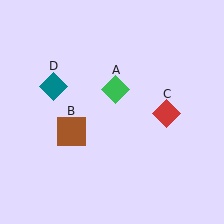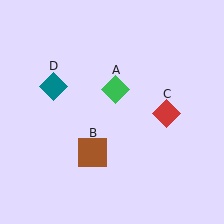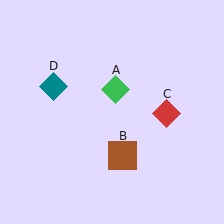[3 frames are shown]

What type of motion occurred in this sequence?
The brown square (object B) rotated counterclockwise around the center of the scene.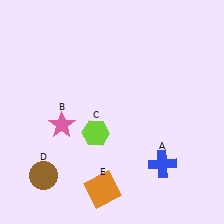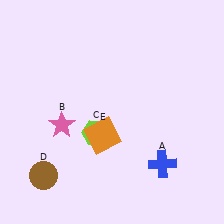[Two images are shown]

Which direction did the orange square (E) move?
The orange square (E) moved up.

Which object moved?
The orange square (E) moved up.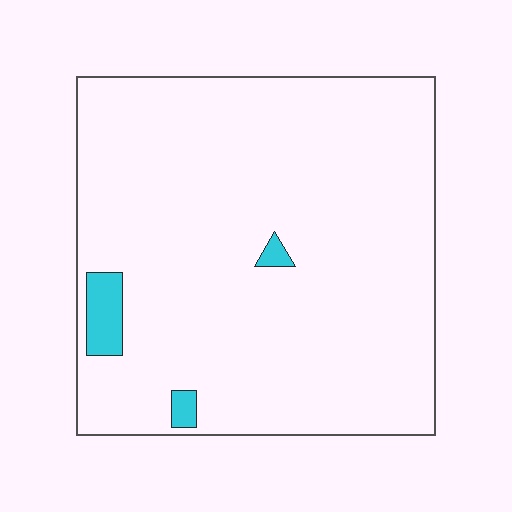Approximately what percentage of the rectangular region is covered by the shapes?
Approximately 5%.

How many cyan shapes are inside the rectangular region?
3.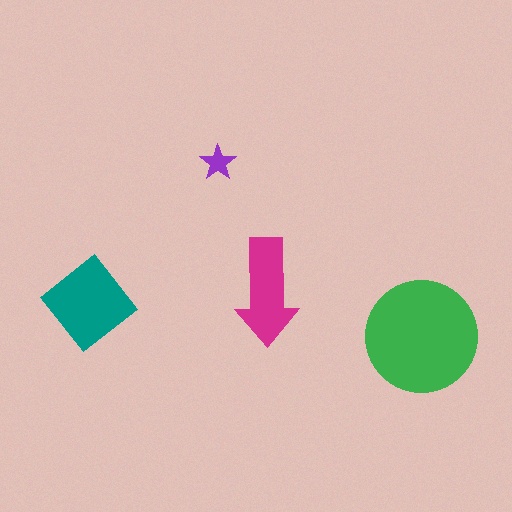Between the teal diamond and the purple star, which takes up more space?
The teal diamond.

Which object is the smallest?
The purple star.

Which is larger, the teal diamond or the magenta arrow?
The teal diamond.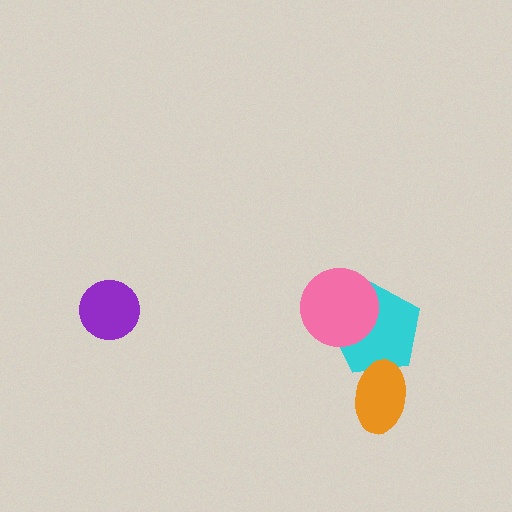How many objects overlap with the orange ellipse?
1 object overlaps with the orange ellipse.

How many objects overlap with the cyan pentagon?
2 objects overlap with the cyan pentagon.